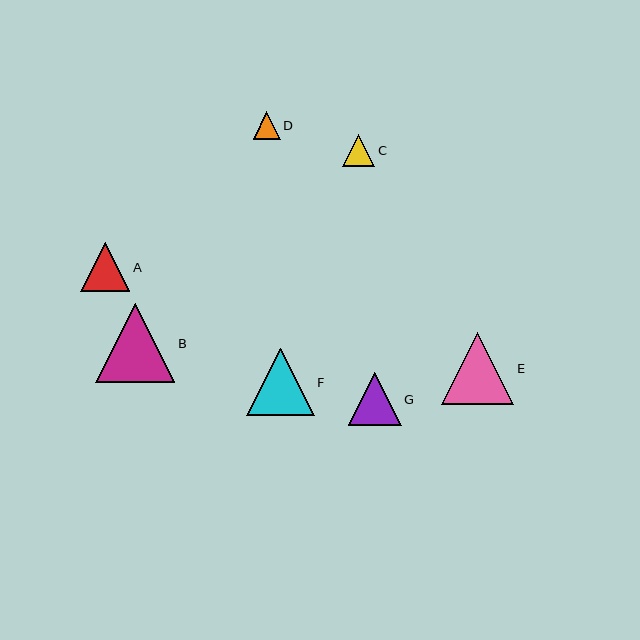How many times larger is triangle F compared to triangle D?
Triangle F is approximately 2.5 times the size of triangle D.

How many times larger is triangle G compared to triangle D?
Triangle G is approximately 1.9 times the size of triangle D.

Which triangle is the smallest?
Triangle D is the smallest with a size of approximately 27 pixels.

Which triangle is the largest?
Triangle B is the largest with a size of approximately 79 pixels.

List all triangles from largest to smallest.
From largest to smallest: B, E, F, G, A, C, D.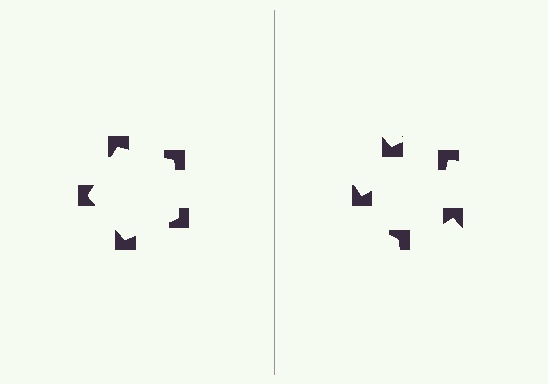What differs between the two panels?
The notched squares are positioned identically on both sides; only the wedge orientations differ. On the left they align to a pentagon; on the right they are misaligned.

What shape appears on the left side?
An illusory pentagon.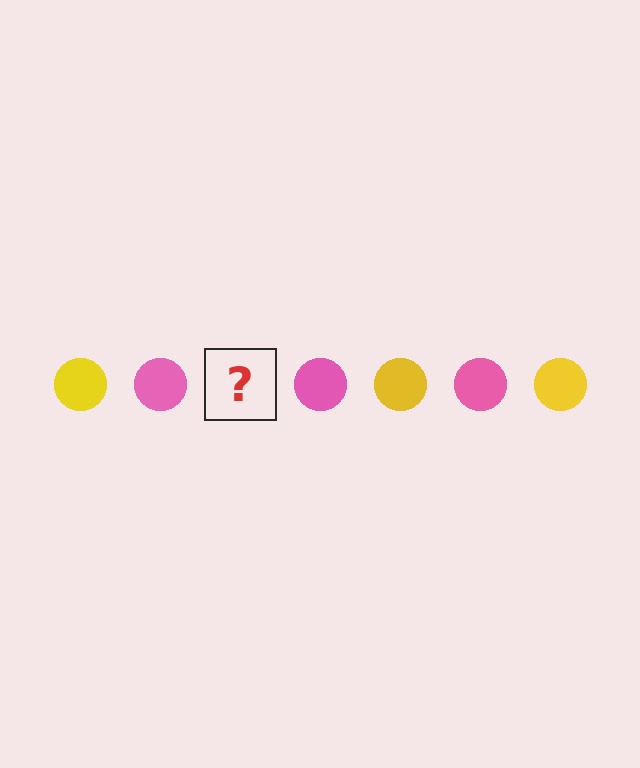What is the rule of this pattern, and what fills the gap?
The rule is that the pattern cycles through yellow, pink circles. The gap should be filled with a yellow circle.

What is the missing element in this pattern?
The missing element is a yellow circle.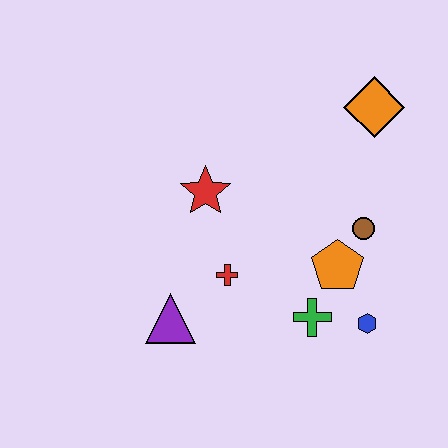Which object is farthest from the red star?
The blue hexagon is farthest from the red star.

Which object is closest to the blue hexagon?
The green cross is closest to the blue hexagon.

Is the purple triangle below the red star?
Yes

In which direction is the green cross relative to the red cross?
The green cross is to the right of the red cross.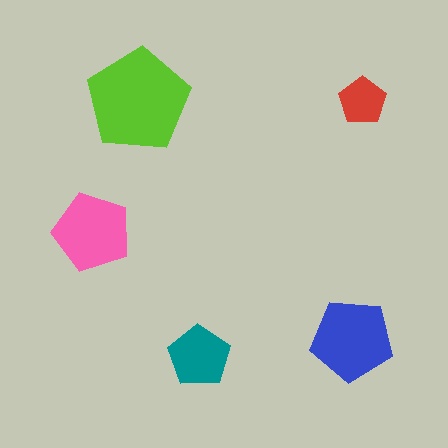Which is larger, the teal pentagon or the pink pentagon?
The pink one.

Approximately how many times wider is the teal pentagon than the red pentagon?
About 1.5 times wider.